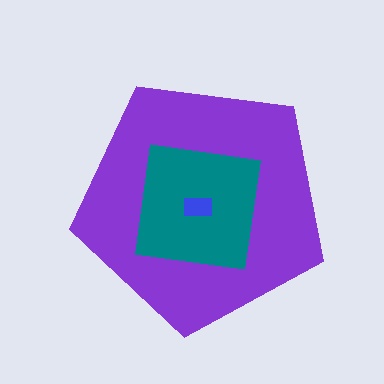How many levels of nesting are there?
3.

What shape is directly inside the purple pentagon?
The teal square.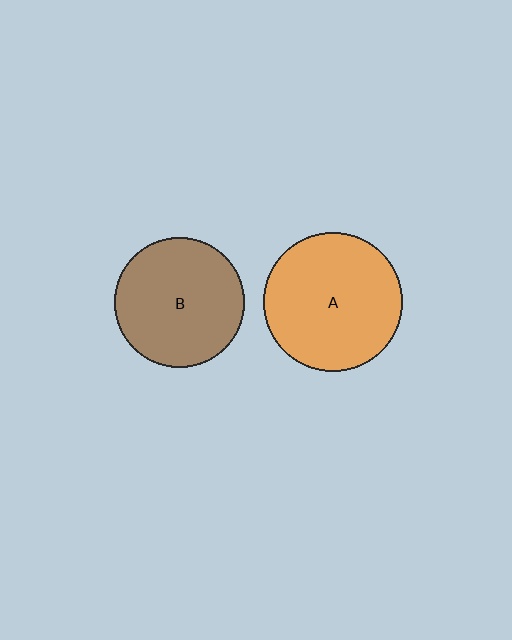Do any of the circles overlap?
No, none of the circles overlap.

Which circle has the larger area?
Circle A (orange).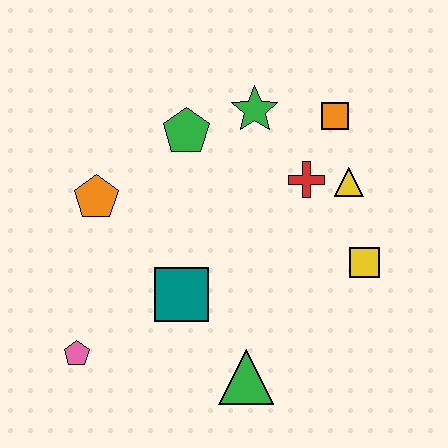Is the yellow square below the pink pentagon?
No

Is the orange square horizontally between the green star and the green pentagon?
No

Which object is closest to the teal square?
The green triangle is closest to the teal square.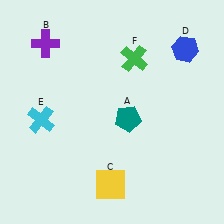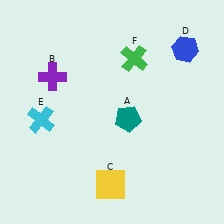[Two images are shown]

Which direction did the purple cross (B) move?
The purple cross (B) moved down.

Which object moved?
The purple cross (B) moved down.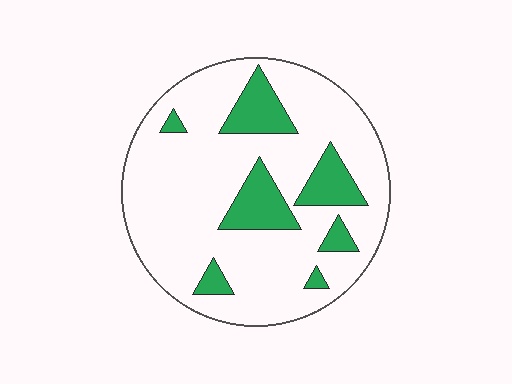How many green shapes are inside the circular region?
7.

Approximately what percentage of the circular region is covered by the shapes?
Approximately 20%.